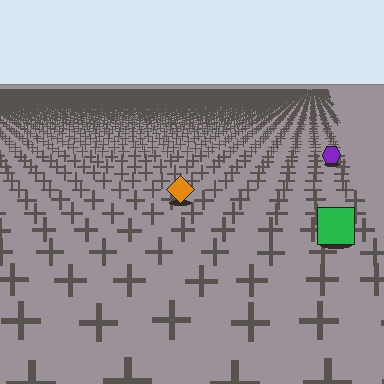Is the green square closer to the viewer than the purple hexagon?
Yes. The green square is closer — you can tell from the texture gradient: the ground texture is coarser near it.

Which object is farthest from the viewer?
The purple hexagon is farthest from the viewer. It appears smaller and the ground texture around it is denser.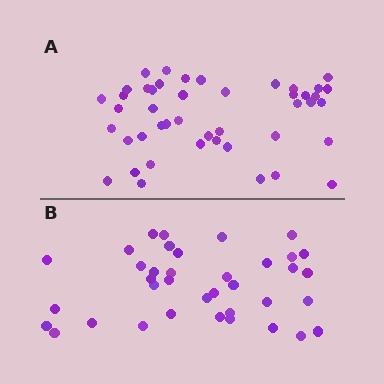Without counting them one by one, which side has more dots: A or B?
Region A (the top region) has more dots.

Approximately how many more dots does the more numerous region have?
Region A has roughly 8 or so more dots than region B.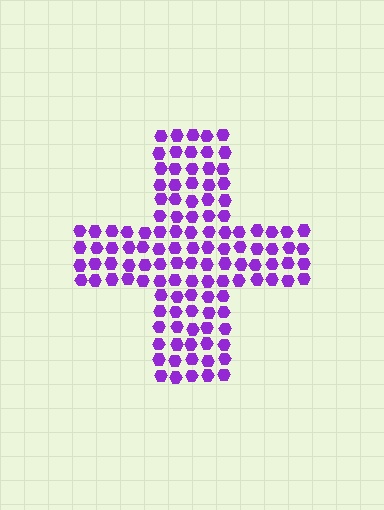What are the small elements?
The small elements are hexagons.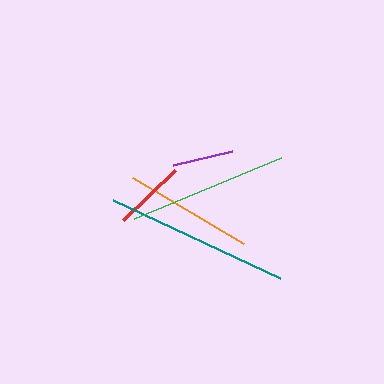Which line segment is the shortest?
The purple line is the shortest at approximately 61 pixels.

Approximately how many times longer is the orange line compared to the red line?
The orange line is approximately 1.8 times the length of the red line.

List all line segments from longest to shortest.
From longest to shortest: teal, green, orange, red, purple.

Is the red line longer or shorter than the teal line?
The teal line is longer than the red line.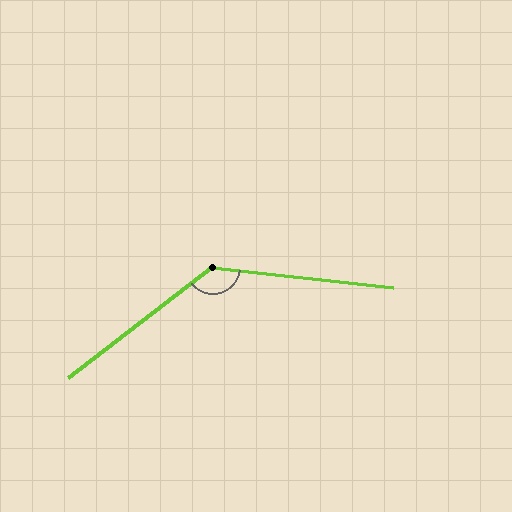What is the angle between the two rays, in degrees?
Approximately 136 degrees.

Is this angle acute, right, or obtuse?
It is obtuse.